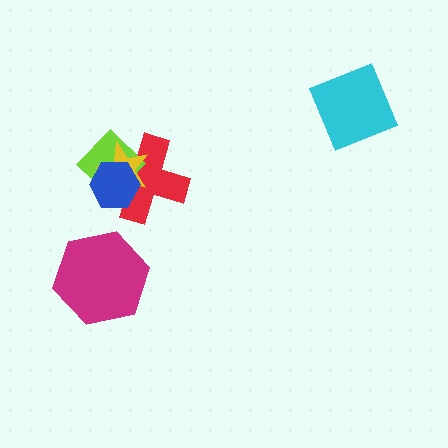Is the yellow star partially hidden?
Yes, it is partially covered by another shape.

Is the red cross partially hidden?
Yes, it is partially covered by another shape.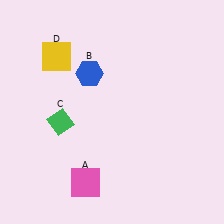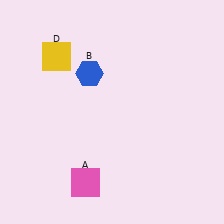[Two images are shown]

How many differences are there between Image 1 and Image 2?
There is 1 difference between the two images.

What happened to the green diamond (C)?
The green diamond (C) was removed in Image 2. It was in the bottom-left area of Image 1.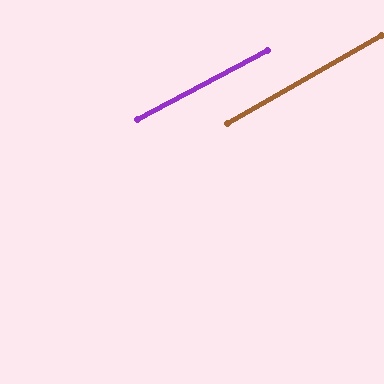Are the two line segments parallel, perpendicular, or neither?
Parallel — their directions differ by only 2.0°.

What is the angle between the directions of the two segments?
Approximately 2 degrees.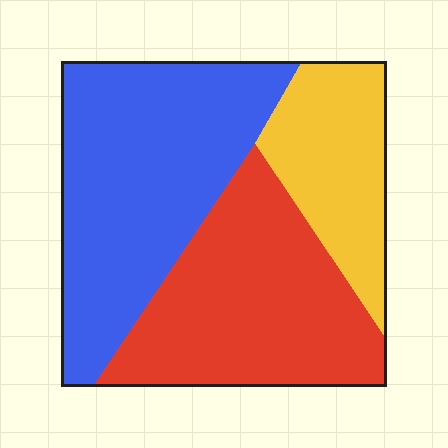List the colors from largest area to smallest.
From largest to smallest: blue, red, yellow.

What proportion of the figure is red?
Red takes up about three eighths (3/8) of the figure.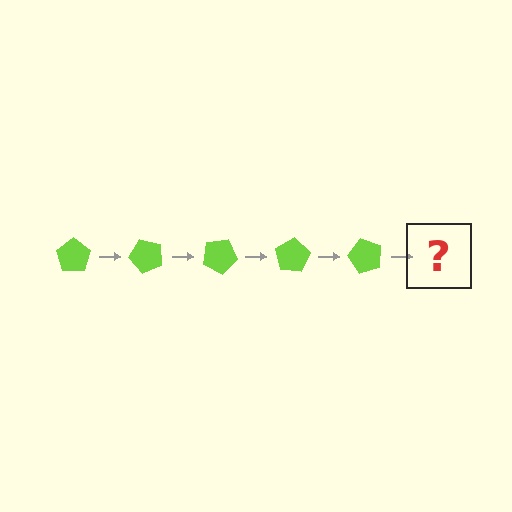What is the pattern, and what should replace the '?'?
The pattern is that the pentagon rotates 50 degrees each step. The '?' should be a lime pentagon rotated 250 degrees.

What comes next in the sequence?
The next element should be a lime pentagon rotated 250 degrees.